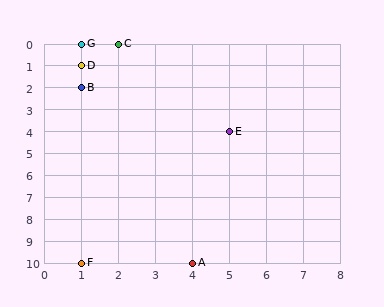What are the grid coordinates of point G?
Point G is at grid coordinates (1, 0).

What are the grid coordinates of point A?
Point A is at grid coordinates (4, 10).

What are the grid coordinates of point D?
Point D is at grid coordinates (1, 1).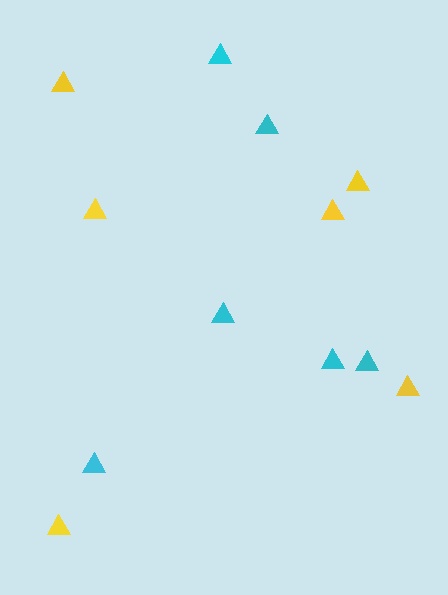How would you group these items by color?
There are 2 groups: one group of yellow triangles (6) and one group of cyan triangles (6).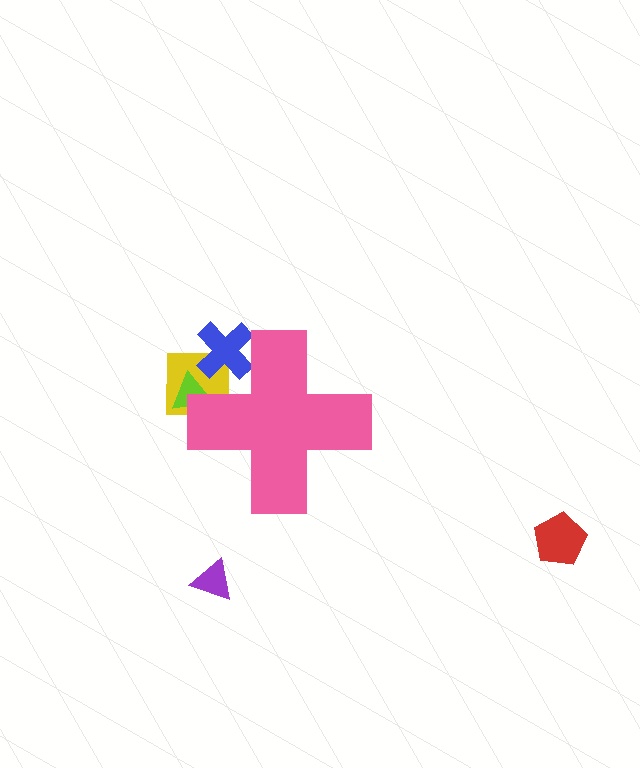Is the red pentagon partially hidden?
No, the red pentagon is fully visible.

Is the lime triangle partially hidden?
Yes, the lime triangle is partially hidden behind the pink cross.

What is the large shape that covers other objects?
A pink cross.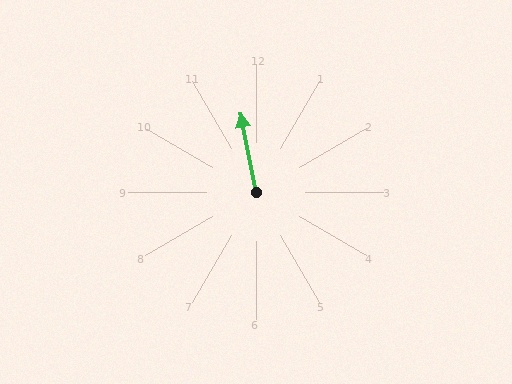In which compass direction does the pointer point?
North.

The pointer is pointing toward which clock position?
Roughly 12 o'clock.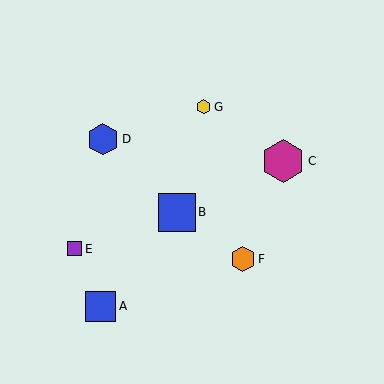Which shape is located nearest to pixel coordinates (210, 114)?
The yellow hexagon (labeled G) at (204, 107) is nearest to that location.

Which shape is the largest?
The magenta hexagon (labeled C) is the largest.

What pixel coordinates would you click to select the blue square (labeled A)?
Click at (101, 306) to select the blue square A.